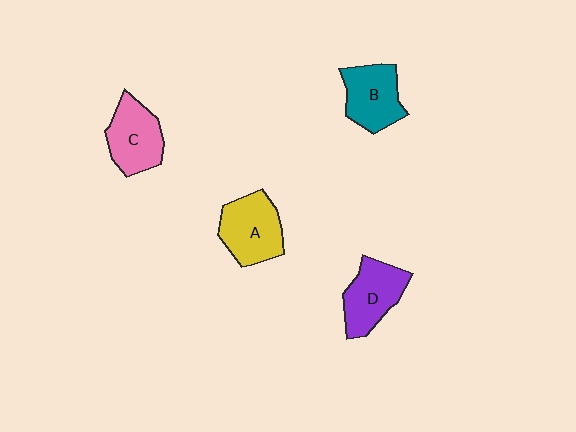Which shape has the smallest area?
Shape B (teal).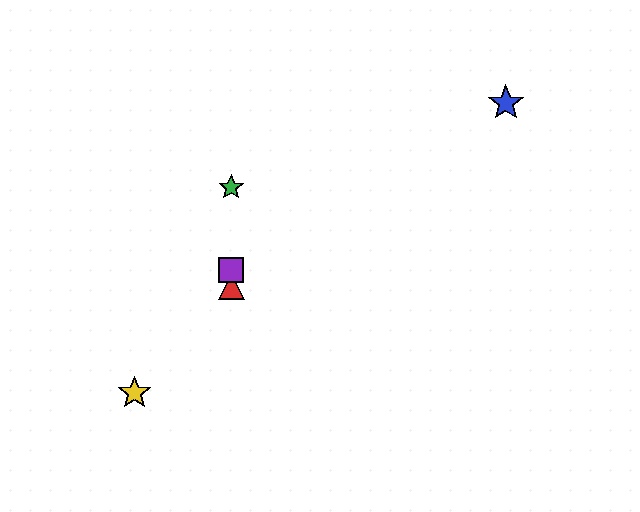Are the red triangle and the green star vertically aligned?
Yes, both are at x≈231.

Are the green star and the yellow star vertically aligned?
No, the green star is at x≈231 and the yellow star is at x≈134.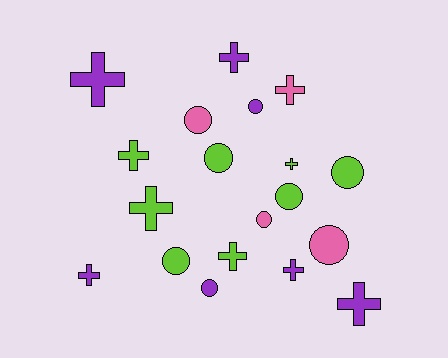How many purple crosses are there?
There are 5 purple crosses.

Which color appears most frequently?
Lime, with 8 objects.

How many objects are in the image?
There are 19 objects.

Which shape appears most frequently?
Cross, with 10 objects.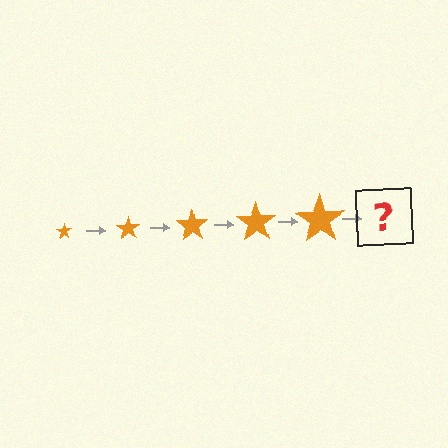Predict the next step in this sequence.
The next step is an orange star, larger than the previous one.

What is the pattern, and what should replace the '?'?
The pattern is that the star gets progressively larger each step. The '?' should be an orange star, larger than the previous one.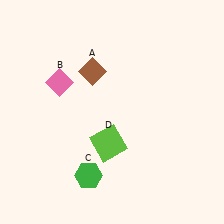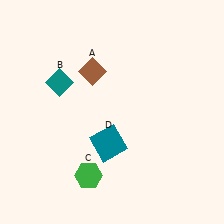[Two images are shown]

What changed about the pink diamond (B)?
In Image 1, B is pink. In Image 2, it changed to teal.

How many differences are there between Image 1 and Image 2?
There are 2 differences between the two images.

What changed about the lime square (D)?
In Image 1, D is lime. In Image 2, it changed to teal.